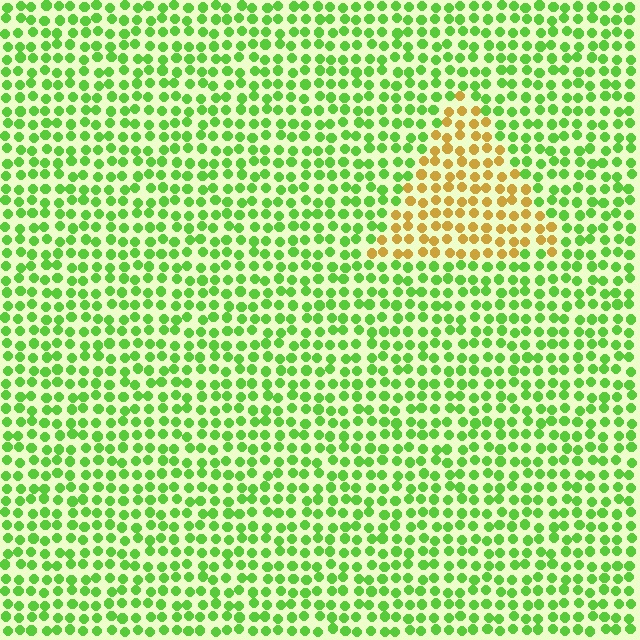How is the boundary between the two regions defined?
The boundary is defined purely by a slight shift in hue (about 64 degrees). Spacing, size, and orientation are identical on both sides.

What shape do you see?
I see a triangle.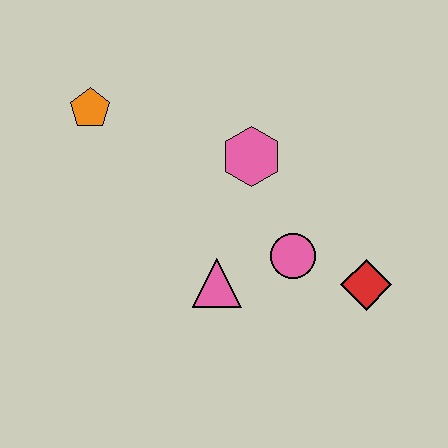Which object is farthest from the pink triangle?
The orange pentagon is farthest from the pink triangle.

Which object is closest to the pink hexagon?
The pink circle is closest to the pink hexagon.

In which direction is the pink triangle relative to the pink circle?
The pink triangle is to the left of the pink circle.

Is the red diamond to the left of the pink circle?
No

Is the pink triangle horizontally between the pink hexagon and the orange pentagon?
Yes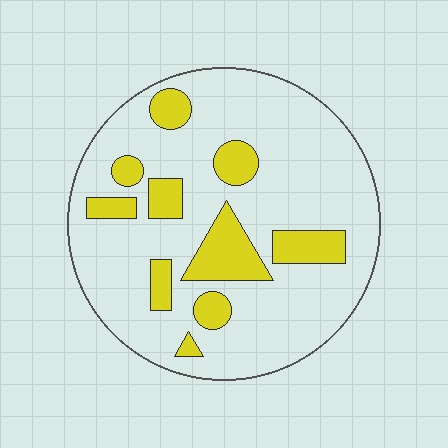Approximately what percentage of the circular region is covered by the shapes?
Approximately 20%.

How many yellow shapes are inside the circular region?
10.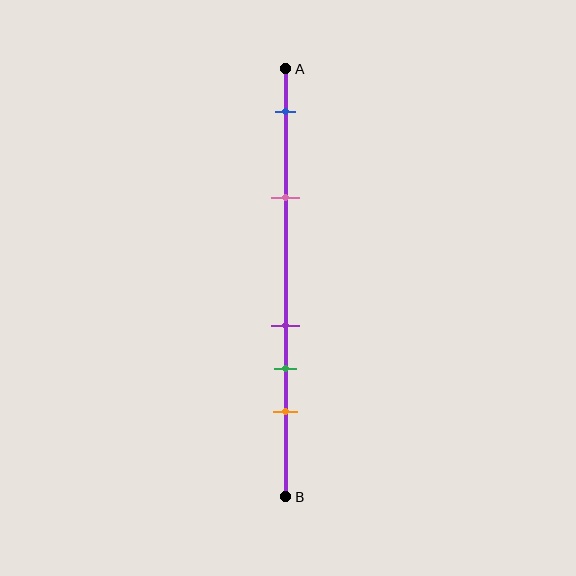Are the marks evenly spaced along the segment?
No, the marks are not evenly spaced.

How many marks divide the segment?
There are 5 marks dividing the segment.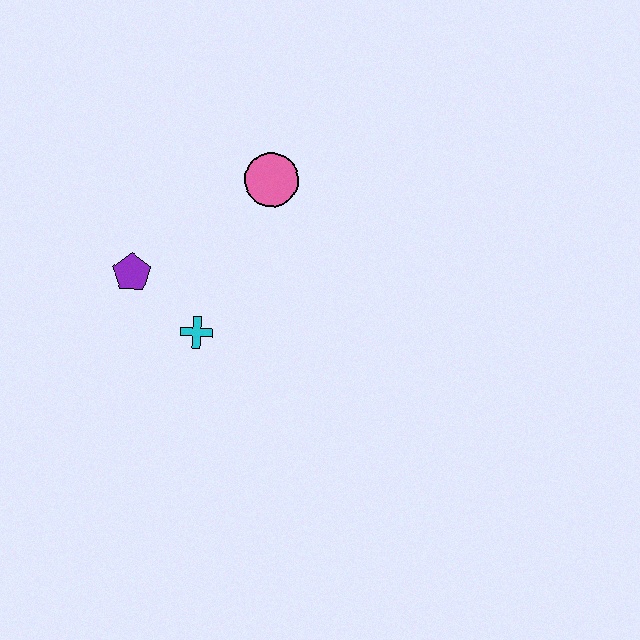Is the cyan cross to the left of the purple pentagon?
No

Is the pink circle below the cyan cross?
No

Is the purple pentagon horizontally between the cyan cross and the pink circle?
No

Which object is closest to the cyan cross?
The purple pentagon is closest to the cyan cross.